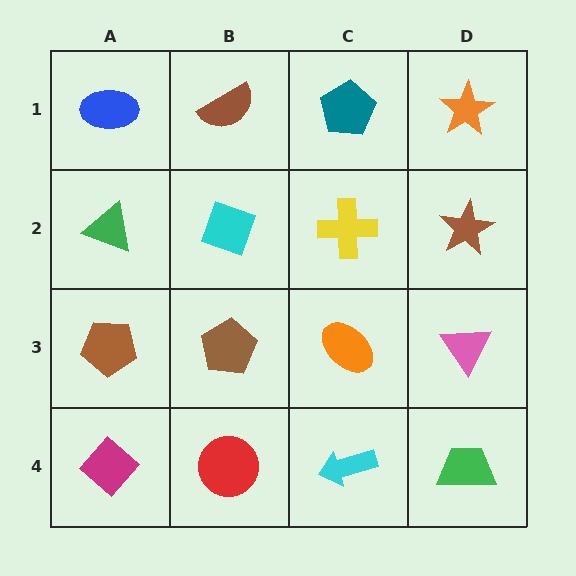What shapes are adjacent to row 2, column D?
An orange star (row 1, column D), a pink triangle (row 3, column D), a yellow cross (row 2, column C).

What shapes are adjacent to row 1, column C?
A yellow cross (row 2, column C), a brown semicircle (row 1, column B), an orange star (row 1, column D).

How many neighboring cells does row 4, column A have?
2.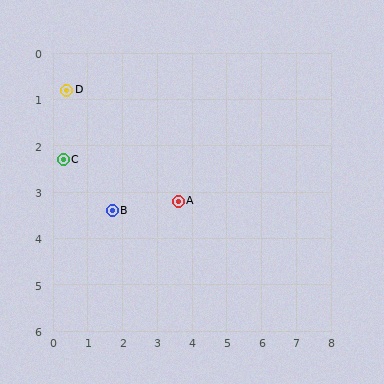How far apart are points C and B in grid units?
Points C and B are about 1.8 grid units apart.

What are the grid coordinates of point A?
Point A is at approximately (3.6, 3.2).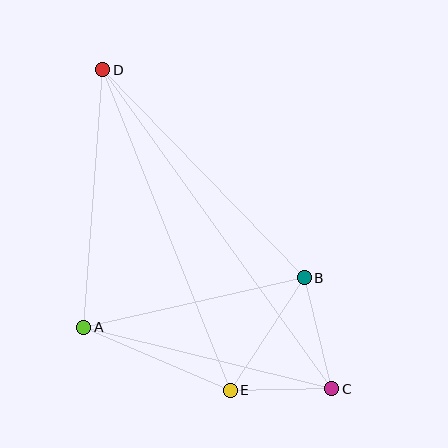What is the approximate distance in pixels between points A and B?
The distance between A and B is approximately 226 pixels.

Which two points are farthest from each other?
Points C and D are farthest from each other.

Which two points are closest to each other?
Points C and E are closest to each other.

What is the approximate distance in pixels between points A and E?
The distance between A and E is approximately 159 pixels.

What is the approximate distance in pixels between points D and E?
The distance between D and E is approximately 345 pixels.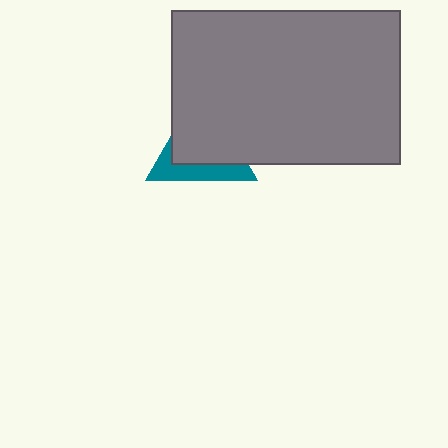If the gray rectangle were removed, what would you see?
You would see the complete teal triangle.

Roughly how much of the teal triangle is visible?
A small part of it is visible (roughly 35%).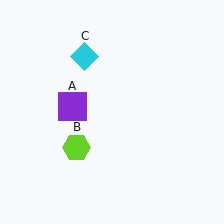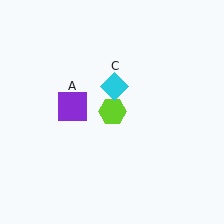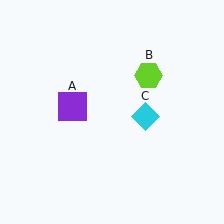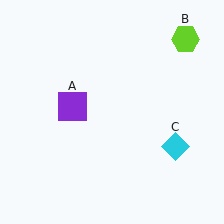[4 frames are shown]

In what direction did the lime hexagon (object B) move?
The lime hexagon (object B) moved up and to the right.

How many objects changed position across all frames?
2 objects changed position: lime hexagon (object B), cyan diamond (object C).